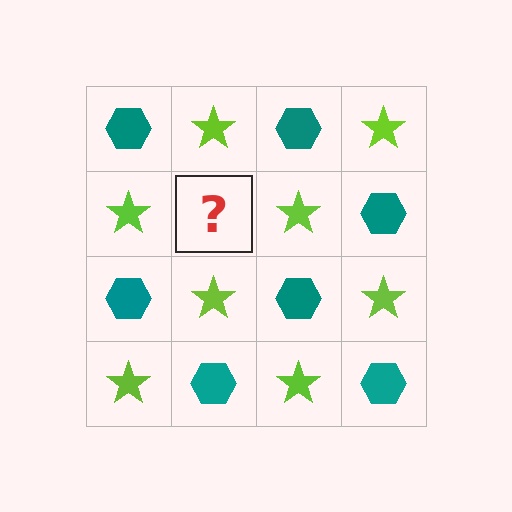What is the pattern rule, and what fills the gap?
The rule is that it alternates teal hexagon and lime star in a checkerboard pattern. The gap should be filled with a teal hexagon.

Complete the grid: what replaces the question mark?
The question mark should be replaced with a teal hexagon.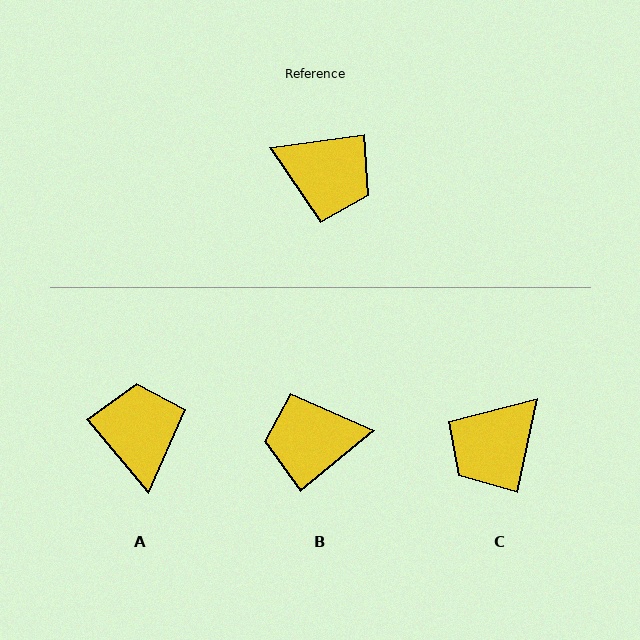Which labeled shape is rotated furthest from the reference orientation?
B, about 148 degrees away.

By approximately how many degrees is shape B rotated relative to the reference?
Approximately 148 degrees clockwise.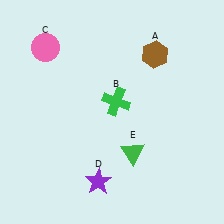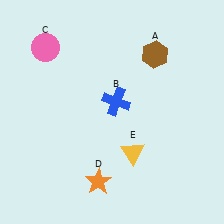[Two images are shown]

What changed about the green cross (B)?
In Image 1, B is green. In Image 2, it changed to blue.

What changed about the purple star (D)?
In Image 1, D is purple. In Image 2, it changed to orange.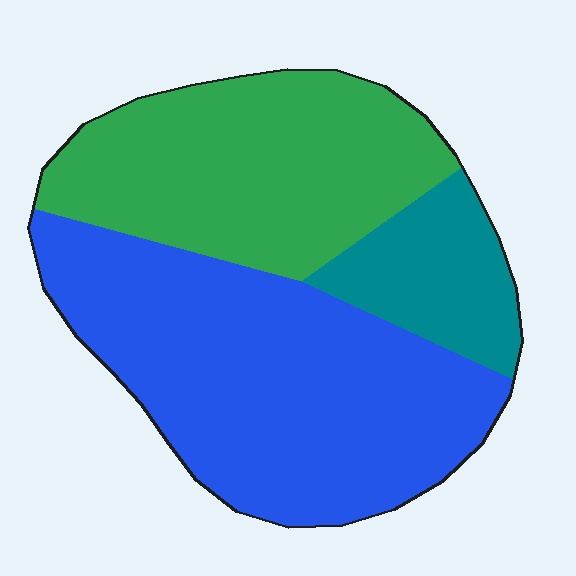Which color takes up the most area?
Blue, at roughly 50%.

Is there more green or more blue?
Blue.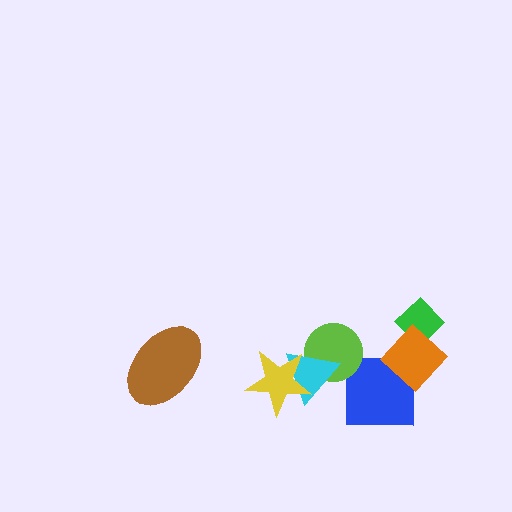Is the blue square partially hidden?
Yes, it is partially covered by another shape.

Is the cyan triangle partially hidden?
Yes, it is partially covered by another shape.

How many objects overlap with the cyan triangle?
2 objects overlap with the cyan triangle.